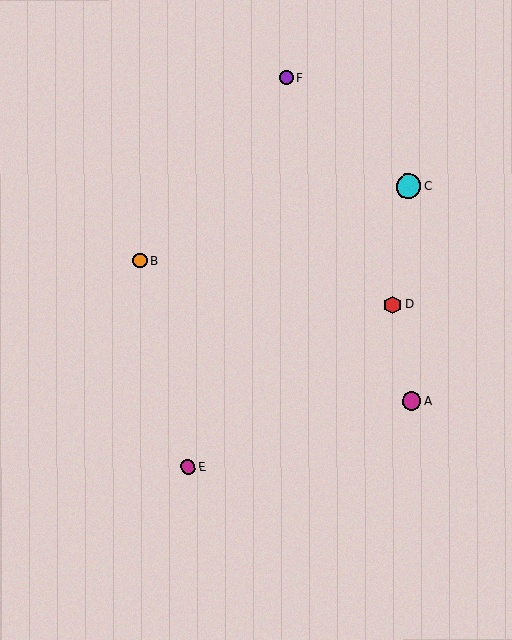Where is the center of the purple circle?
The center of the purple circle is at (286, 77).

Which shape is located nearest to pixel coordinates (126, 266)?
The orange circle (labeled B) at (140, 261) is nearest to that location.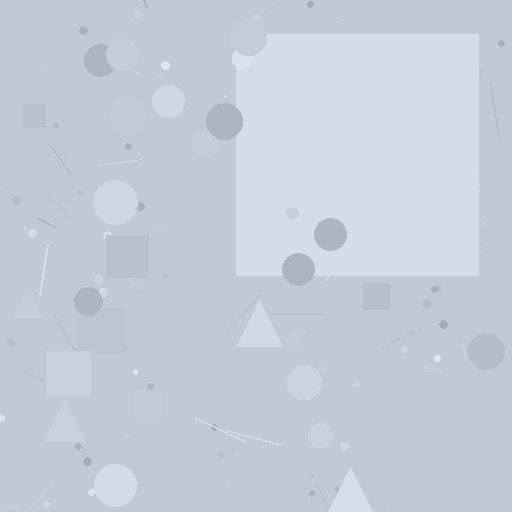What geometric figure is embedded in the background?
A square is embedded in the background.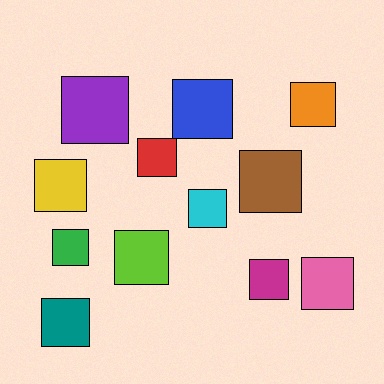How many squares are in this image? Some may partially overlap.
There are 12 squares.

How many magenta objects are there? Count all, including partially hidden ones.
There is 1 magenta object.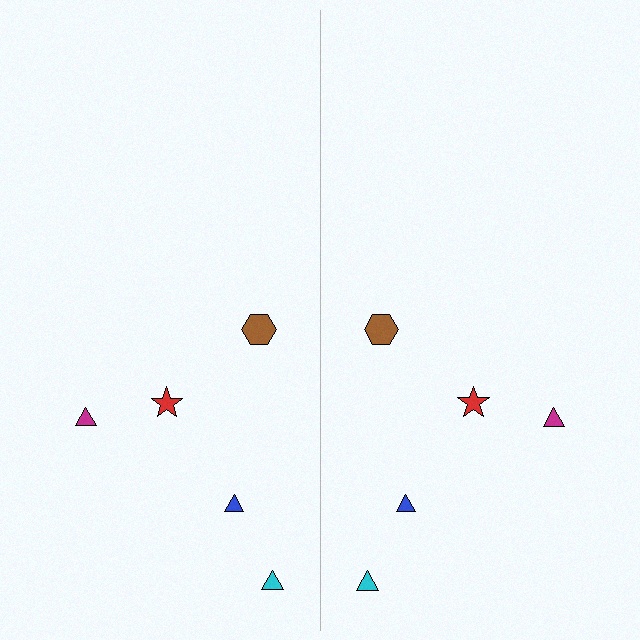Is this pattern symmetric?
Yes, this pattern has bilateral (reflection) symmetry.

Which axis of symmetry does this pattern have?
The pattern has a vertical axis of symmetry running through the center of the image.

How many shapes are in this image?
There are 10 shapes in this image.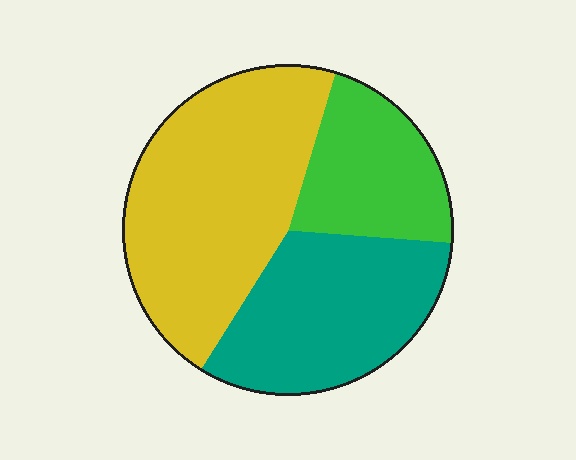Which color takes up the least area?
Green, at roughly 20%.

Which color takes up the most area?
Yellow, at roughly 45%.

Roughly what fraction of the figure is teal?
Teal takes up about one third (1/3) of the figure.